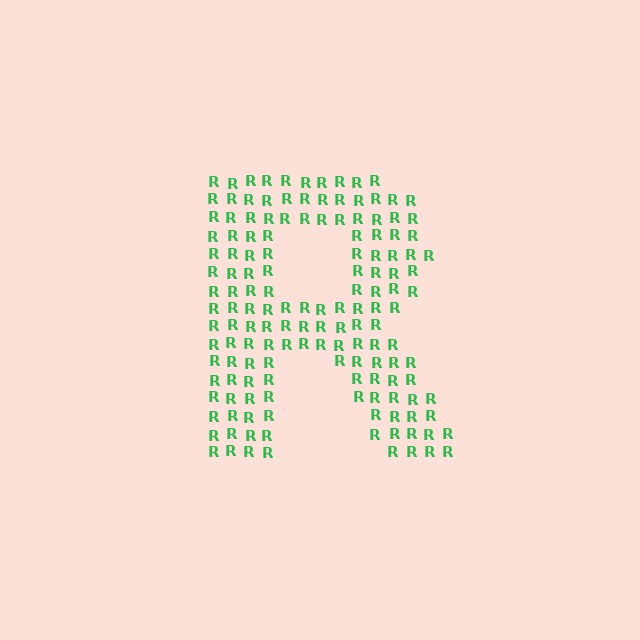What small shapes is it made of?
It is made of small letter R's.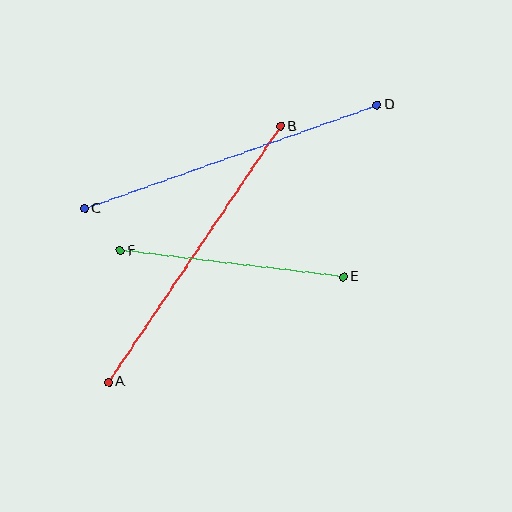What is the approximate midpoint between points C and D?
The midpoint is at approximately (231, 157) pixels.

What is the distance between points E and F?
The distance is approximately 225 pixels.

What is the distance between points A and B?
The distance is approximately 308 pixels.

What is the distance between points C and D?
The distance is approximately 310 pixels.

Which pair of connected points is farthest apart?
Points C and D are farthest apart.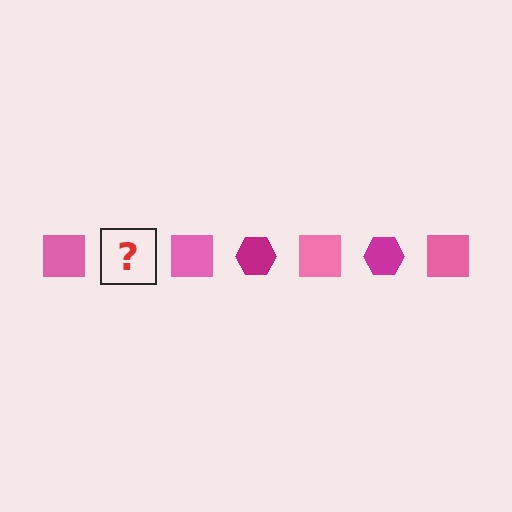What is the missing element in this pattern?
The missing element is a magenta hexagon.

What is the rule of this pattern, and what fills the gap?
The rule is that the pattern alternates between pink square and magenta hexagon. The gap should be filled with a magenta hexagon.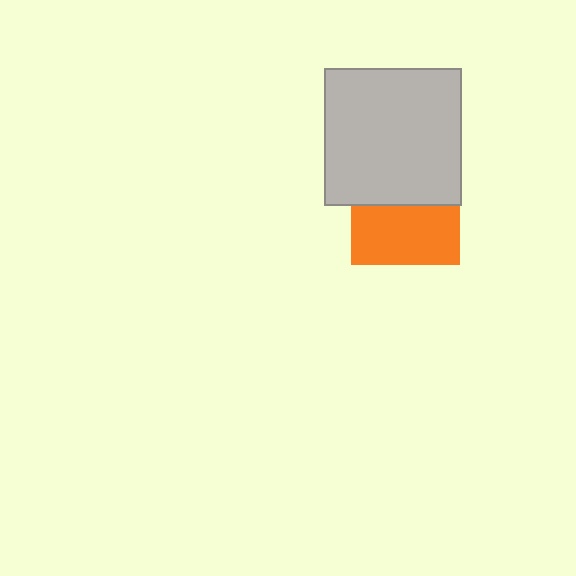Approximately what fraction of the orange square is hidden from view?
Roughly 45% of the orange square is hidden behind the light gray square.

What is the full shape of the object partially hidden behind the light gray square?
The partially hidden object is an orange square.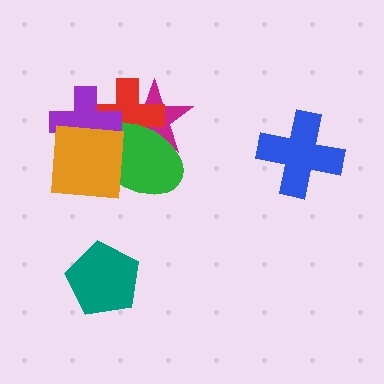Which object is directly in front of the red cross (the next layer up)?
The green ellipse is directly in front of the red cross.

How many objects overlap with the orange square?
4 objects overlap with the orange square.